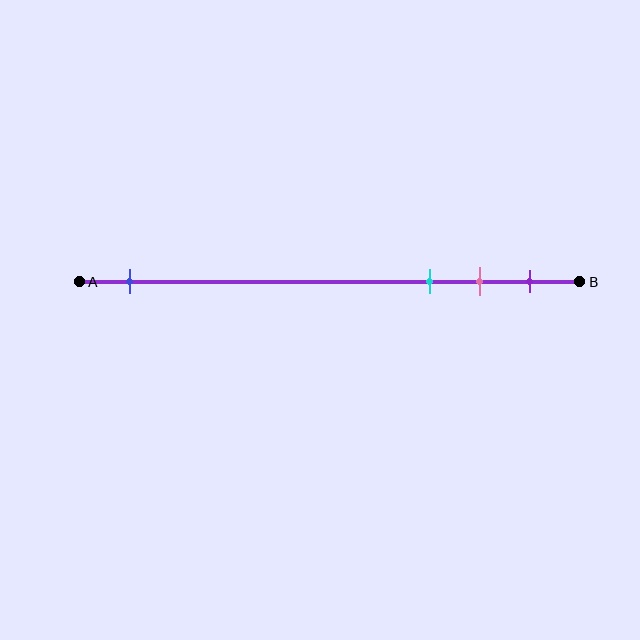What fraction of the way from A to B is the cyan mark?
The cyan mark is approximately 70% (0.7) of the way from A to B.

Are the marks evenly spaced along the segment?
No, the marks are not evenly spaced.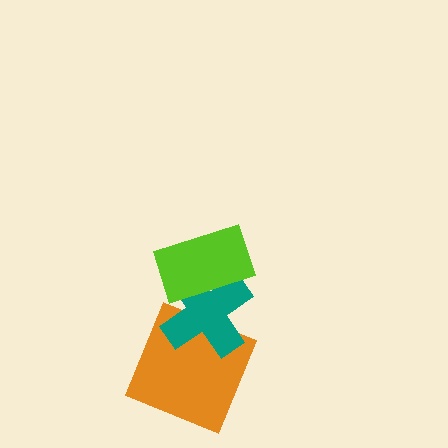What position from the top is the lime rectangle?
The lime rectangle is 1st from the top.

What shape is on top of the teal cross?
The lime rectangle is on top of the teal cross.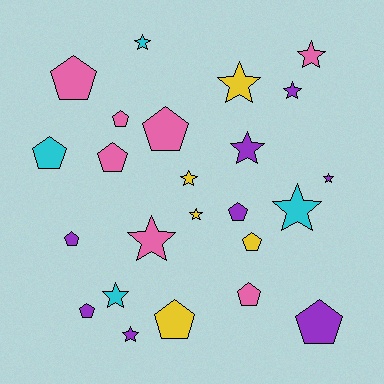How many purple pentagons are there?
There are 4 purple pentagons.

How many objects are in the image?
There are 24 objects.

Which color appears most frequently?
Purple, with 8 objects.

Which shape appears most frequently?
Star, with 12 objects.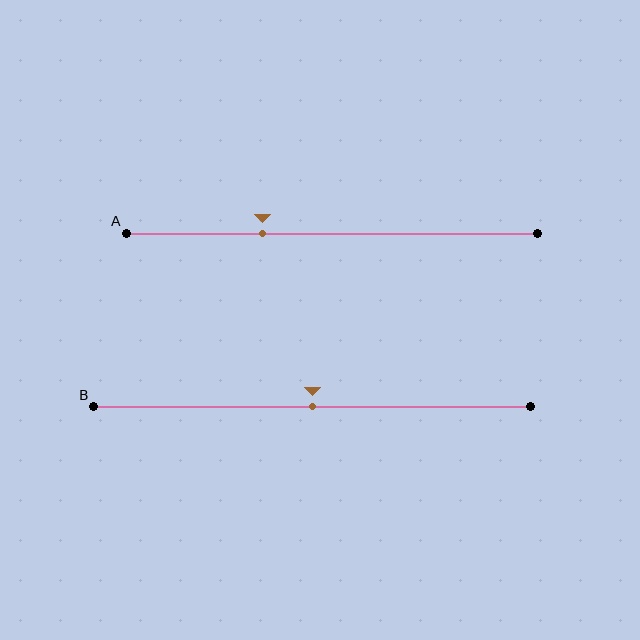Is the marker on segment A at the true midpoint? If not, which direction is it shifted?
No, the marker on segment A is shifted to the left by about 17% of the segment length.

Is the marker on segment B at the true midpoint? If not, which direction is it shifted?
Yes, the marker on segment B is at the true midpoint.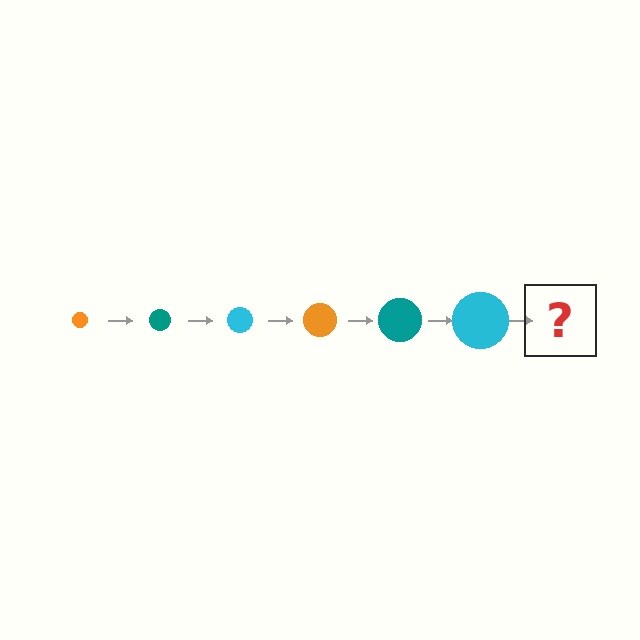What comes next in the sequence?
The next element should be an orange circle, larger than the previous one.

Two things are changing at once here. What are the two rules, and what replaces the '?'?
The two rules are that the circle grows larger each step and the color cycles through orange, teal, and cyan. The '?' should be an orange circle, larger than the previous one.